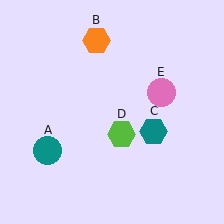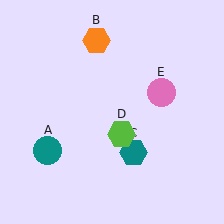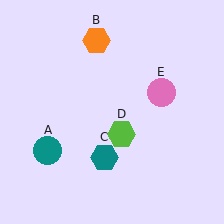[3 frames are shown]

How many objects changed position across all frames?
1 object changed position: teal hexagon (object C).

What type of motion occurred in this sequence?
The teal hexagon (object C) rotated clockwise around the center of the scene.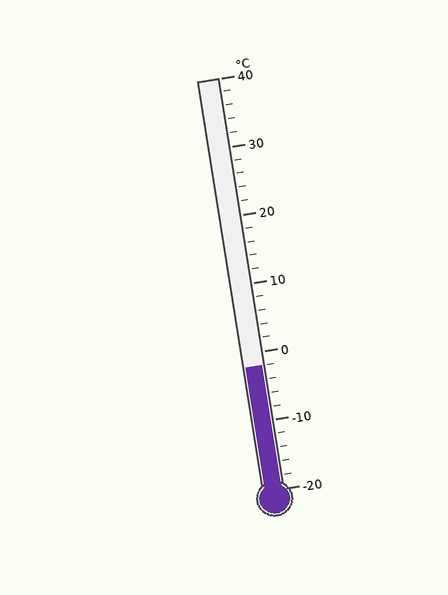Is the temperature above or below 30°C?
The temperature is below 30°C.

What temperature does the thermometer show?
The thermometer shows approximately -2°C.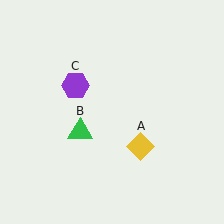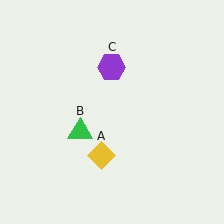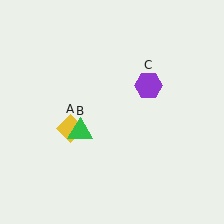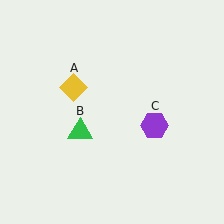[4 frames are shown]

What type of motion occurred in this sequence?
The yellow diamond (object A), purple hexagon (object C) rotated clockwise around the center of the scene.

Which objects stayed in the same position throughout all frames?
Green triangle (object B) remained stationary.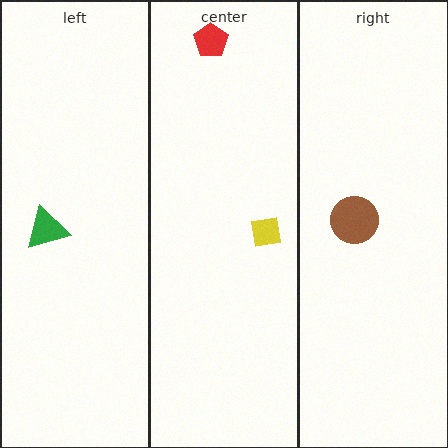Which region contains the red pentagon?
The center region.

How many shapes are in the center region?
2.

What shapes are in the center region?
The red pentagon, the yellow square.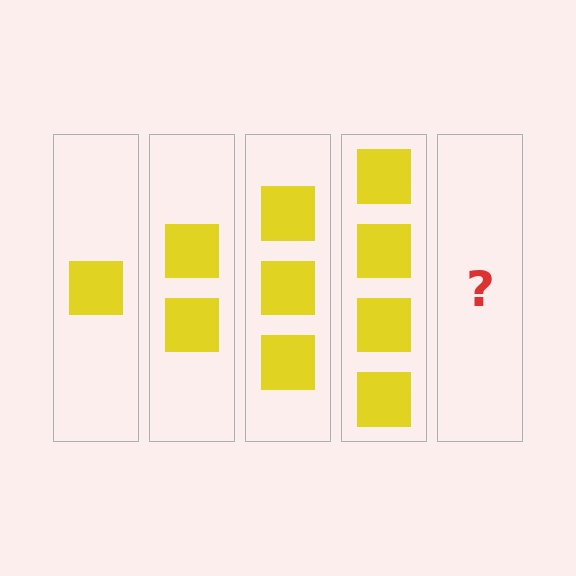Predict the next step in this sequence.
The next step is 5 squares.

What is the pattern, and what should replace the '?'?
The pattern is that each step adds one more square. The '?' should be 5 squares.